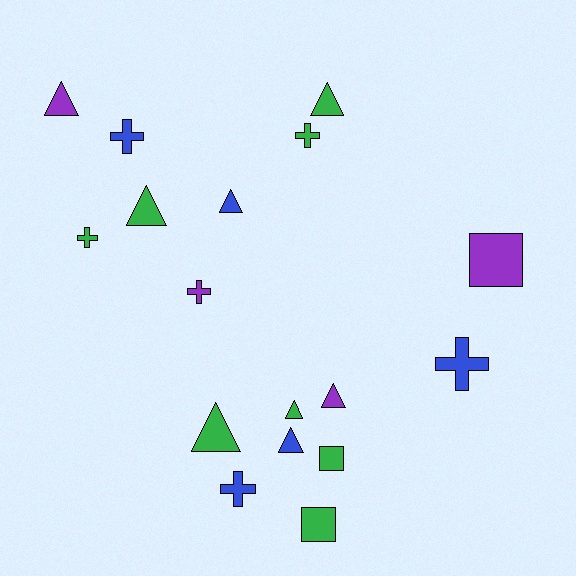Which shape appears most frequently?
Triangle, with 8 objects.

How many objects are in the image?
There are 17 objects.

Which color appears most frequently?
Green, with 8 objects.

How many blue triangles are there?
There are 2 blue triangles.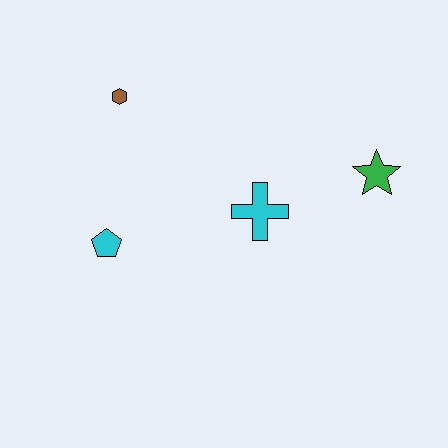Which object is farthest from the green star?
The cyan pentagon is farthest from the green star.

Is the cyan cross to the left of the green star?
Yes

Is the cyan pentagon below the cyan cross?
Yes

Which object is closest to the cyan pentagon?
The brown hexagon is closest to the cyan pentagon.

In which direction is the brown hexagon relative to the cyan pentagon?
The brown hexagon is above the cyan pentagon.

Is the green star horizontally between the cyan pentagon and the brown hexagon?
No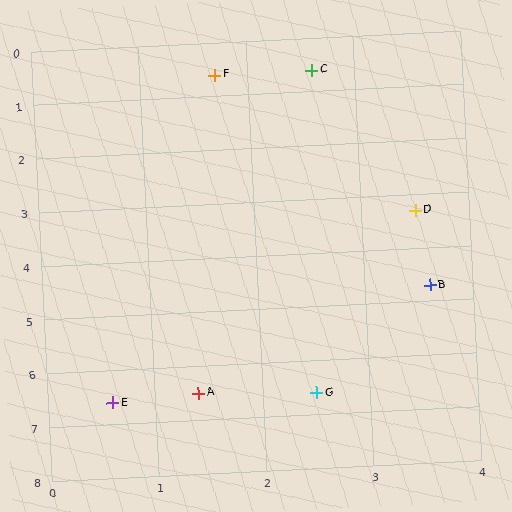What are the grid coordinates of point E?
Point E is at approximately (0.6, 6.6).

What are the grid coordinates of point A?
Point A is at approximately (1.4, 6.5).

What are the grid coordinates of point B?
Point B is at approximately (3.6, 4.7).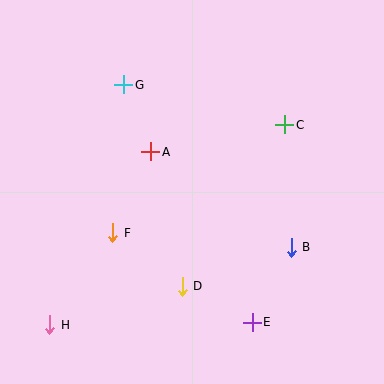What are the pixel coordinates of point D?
Point D is at (182, 286).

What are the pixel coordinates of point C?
Point C is at (285, 125).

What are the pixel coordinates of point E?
Point E is at (252, 322).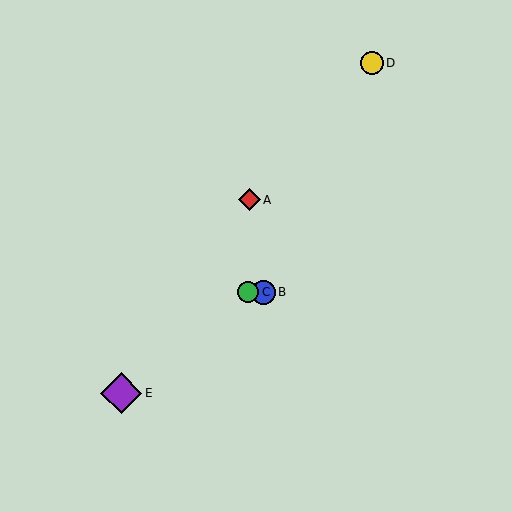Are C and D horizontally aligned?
No, C is at y≈292 and D is at y≈63.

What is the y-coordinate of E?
Object E is at y≈393.